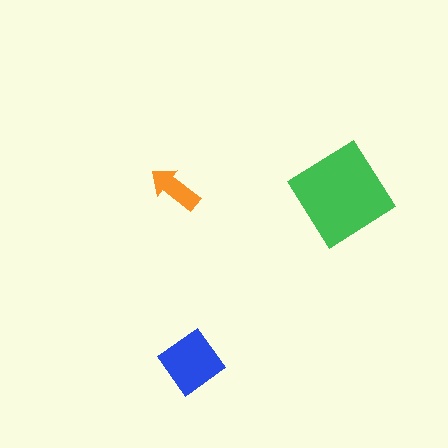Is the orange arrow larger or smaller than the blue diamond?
Smaller.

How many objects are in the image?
There are 3 objects in the image.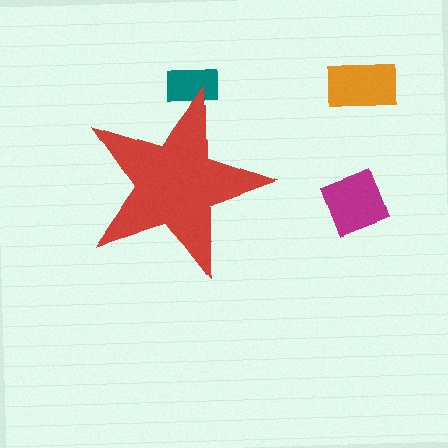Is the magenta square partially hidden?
No, the magenta square is fully visible.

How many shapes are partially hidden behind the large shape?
1 shape is partially hidden.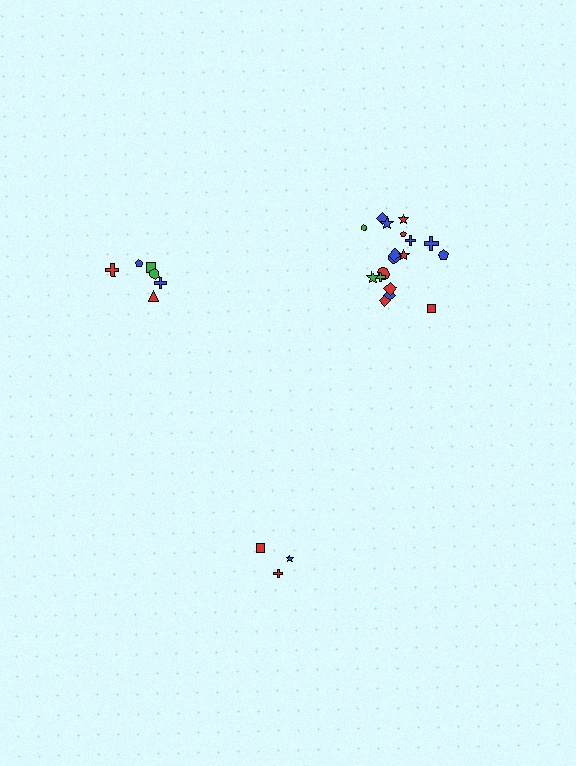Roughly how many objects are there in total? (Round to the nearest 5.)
Roughly 25 objects in total.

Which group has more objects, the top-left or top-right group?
The top-right group.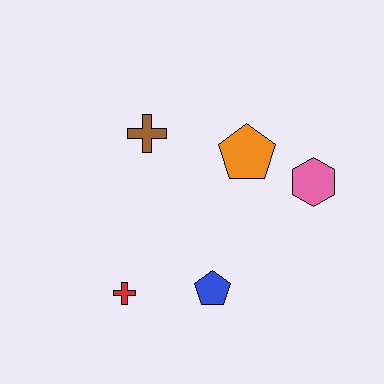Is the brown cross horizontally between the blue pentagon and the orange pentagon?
No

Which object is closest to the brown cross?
The orange pentagon is closest to the brown cross.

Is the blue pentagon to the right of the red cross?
Yes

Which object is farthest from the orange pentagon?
The red cross is farthest from the orange pentagon.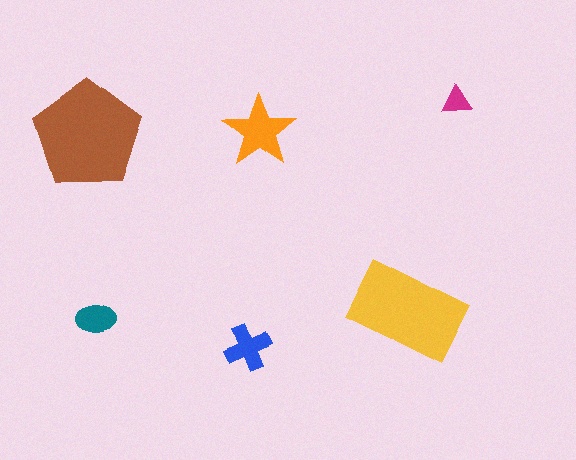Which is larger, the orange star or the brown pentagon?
The brown pentagon.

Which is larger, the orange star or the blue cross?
The orange star.